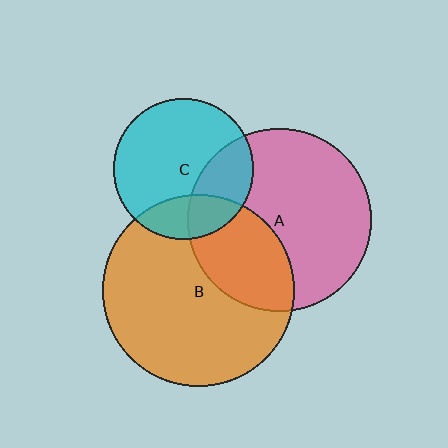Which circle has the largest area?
Circle B (orange).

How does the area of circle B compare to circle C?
Approximately 1.9 times.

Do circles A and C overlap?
Yes.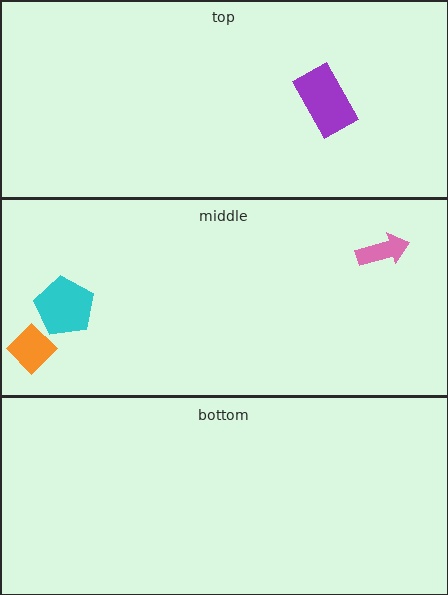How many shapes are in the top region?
1.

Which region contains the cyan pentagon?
The middle region.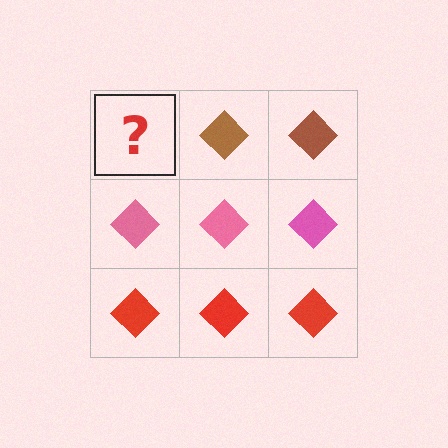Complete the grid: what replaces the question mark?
The question mark should be replaced with a brown diamond.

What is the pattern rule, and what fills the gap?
The rule is that each row has a consistent color. The gap should be filled with a brown diamond.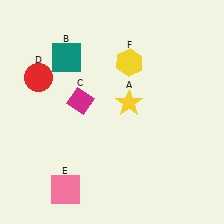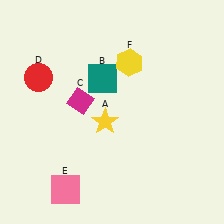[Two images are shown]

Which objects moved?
The objects that moved are: the yellow star (A), the teal square (B).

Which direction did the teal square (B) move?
The teal square (B) moved right.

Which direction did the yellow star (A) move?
The yellow star (A) moved left.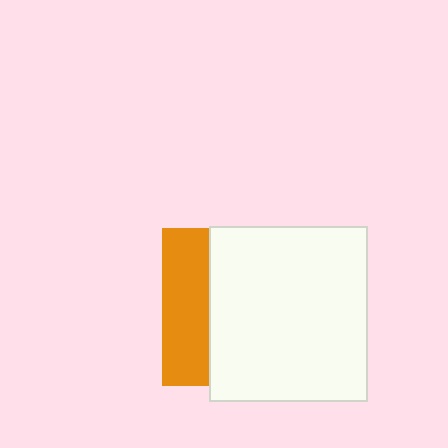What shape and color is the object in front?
The object in front is a white rectangle.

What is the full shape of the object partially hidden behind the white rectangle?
The partially hidden object is an orange square.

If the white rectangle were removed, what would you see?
You would see the complete orange square.